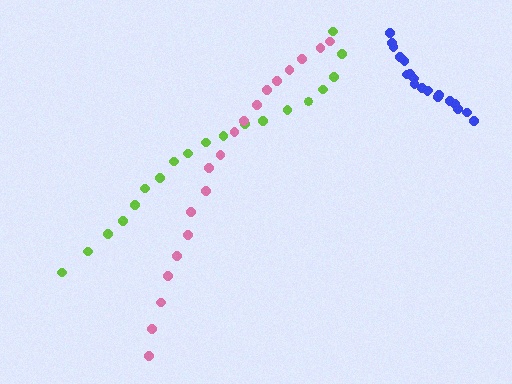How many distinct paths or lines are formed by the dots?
There are 3 distinct paths.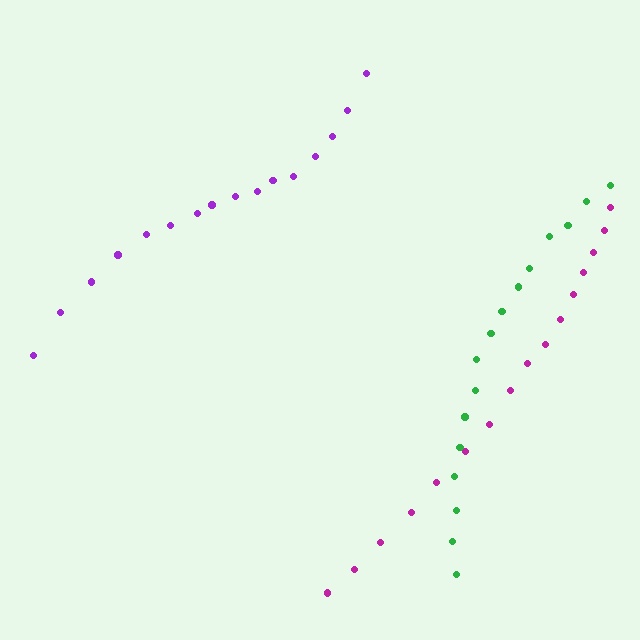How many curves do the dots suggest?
There are 3 distinct paths.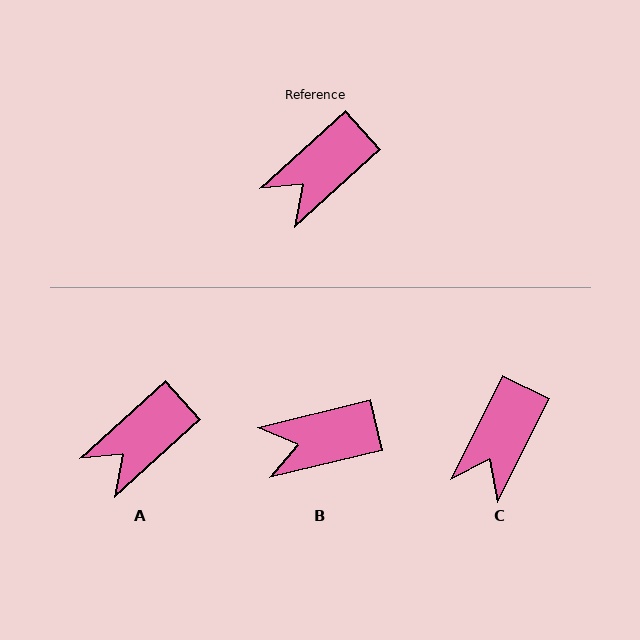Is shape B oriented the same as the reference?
No, it is off by about 28 degrees.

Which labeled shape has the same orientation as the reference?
A.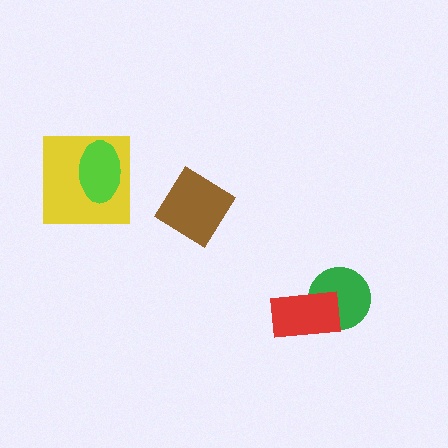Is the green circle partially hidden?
Yes, it is partially covered by another shape.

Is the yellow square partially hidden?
Yes, it is partially covered by another shape.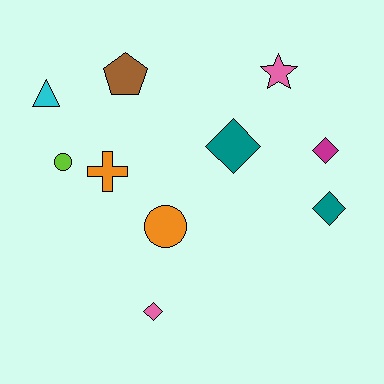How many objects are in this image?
There are 10 objects.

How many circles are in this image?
There are 2 circles.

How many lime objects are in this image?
There is 1 lime object.